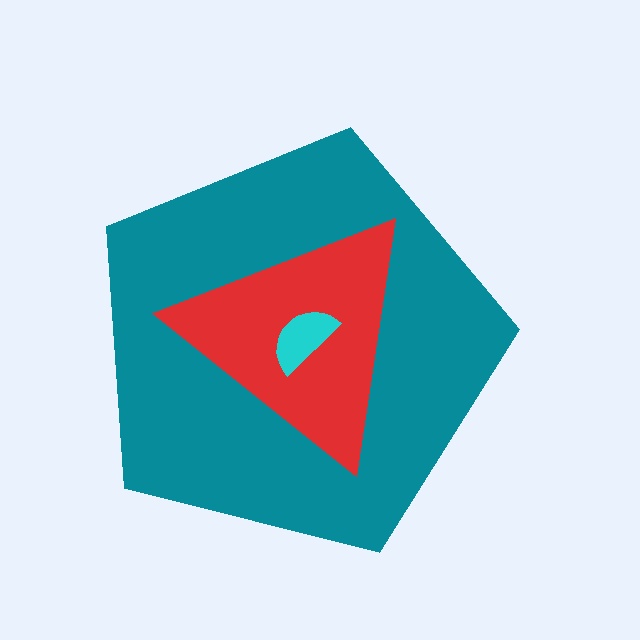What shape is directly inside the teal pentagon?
The red triangle.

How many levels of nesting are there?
3.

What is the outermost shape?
The teal pentagon.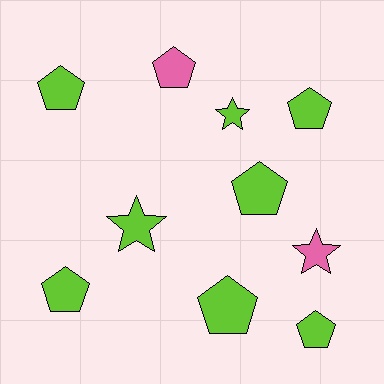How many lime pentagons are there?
There are 6 lime pentagons.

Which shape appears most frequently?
Pentagon, with 7 objects.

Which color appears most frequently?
Lime, with 8 objects.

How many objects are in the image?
There are 10 objects.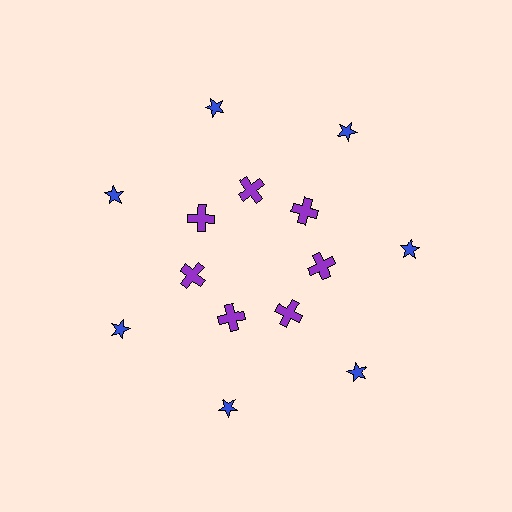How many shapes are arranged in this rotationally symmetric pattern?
There are 14 shapes, arranged in 7 groups of 2.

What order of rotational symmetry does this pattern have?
This pattern has 7-fold rotational symmetry.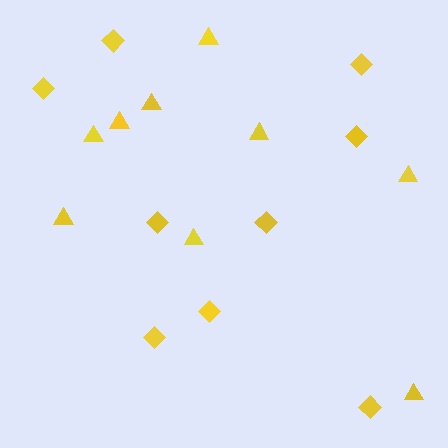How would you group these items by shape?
There are 2 groups: one group of triangles (9) and one group of diamonds (9).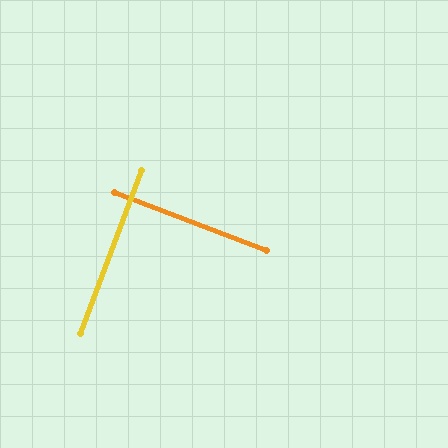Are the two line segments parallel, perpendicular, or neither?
Perpendicular — they meet at approximately 90°.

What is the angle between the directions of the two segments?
Approximately 90 degrees.